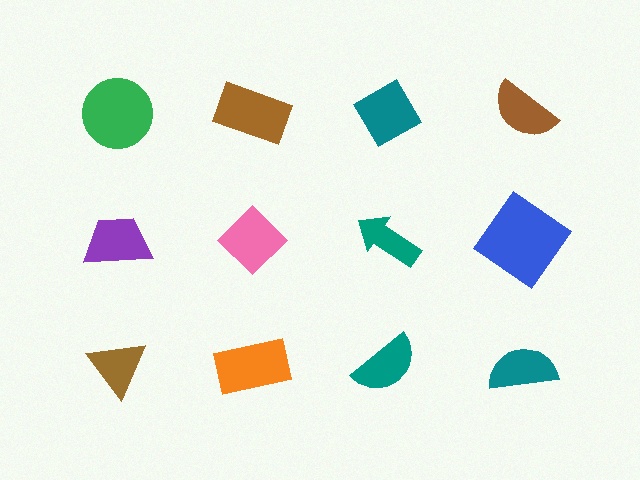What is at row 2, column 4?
A blue diamond.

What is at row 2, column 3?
A teal arrow.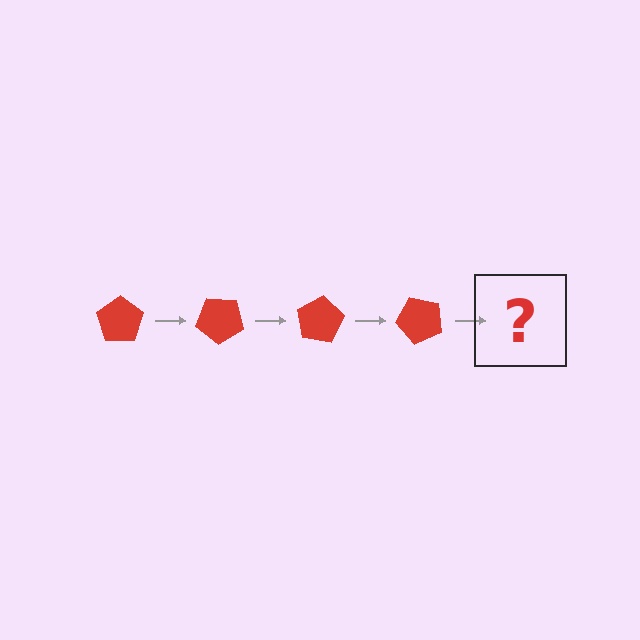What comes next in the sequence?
The next element should be a red pentagon rotated 160 degrees.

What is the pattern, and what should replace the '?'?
The pattern is that the pentagon rotates 40 degrees each step. The '?' should be a red pentagon rotated 160 degrees.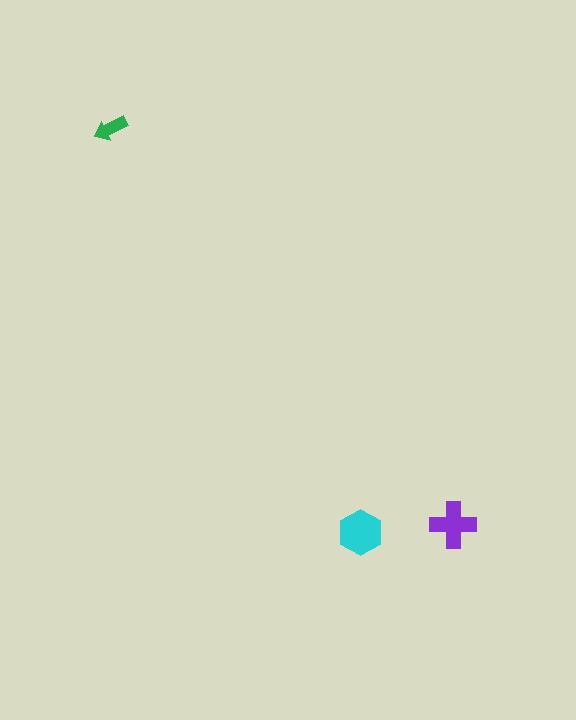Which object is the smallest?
The green arrow.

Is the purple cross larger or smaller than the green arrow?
Larger.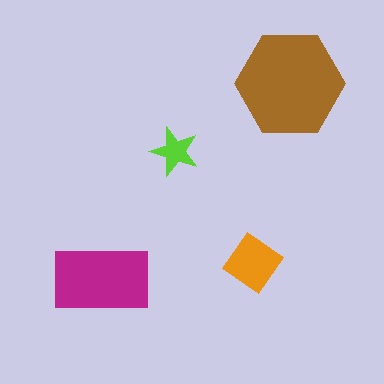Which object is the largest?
The brown hexagon.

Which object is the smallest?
The lime star.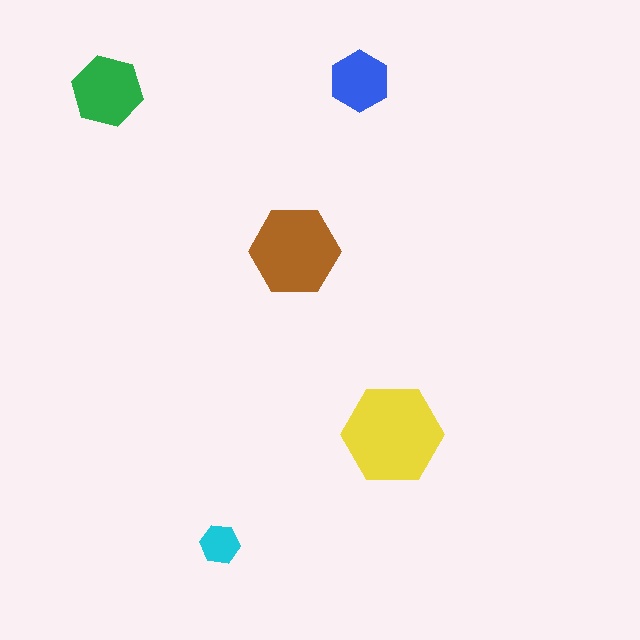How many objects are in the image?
There are 5 objects in the image.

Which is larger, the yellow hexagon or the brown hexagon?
The yellow one.